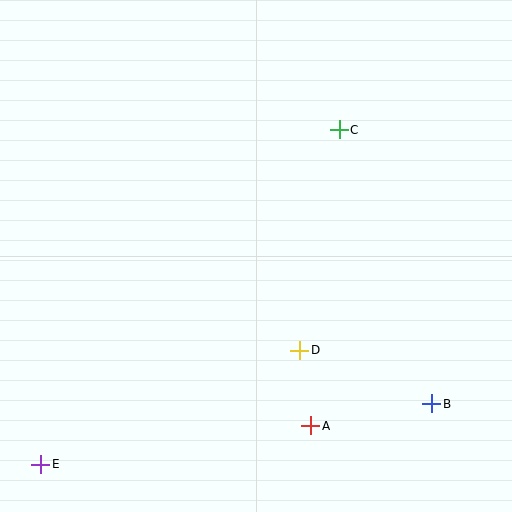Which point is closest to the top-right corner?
Point C is closest to the top-right corner.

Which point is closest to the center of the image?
Point D at (300, 350) is closest to the center.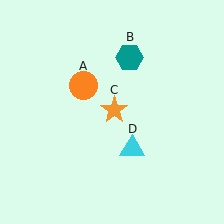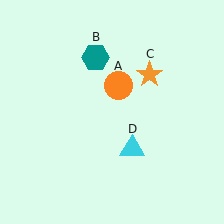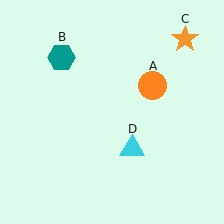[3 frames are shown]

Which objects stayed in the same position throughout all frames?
Cyan triangle (object D) remained stationary.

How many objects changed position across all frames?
3 objects changed position: orange circle (object A), teal hexagon (object B), orange star (object C).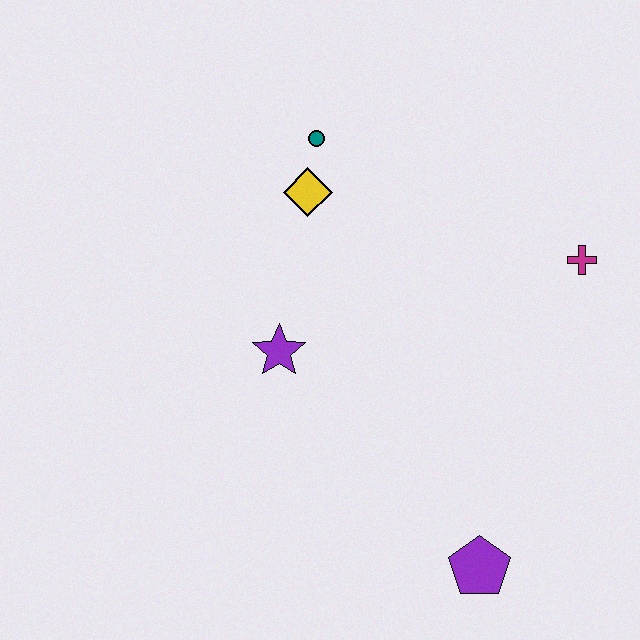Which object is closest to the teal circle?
The yellow diamond is closest to the teal circle.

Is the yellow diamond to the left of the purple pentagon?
Yes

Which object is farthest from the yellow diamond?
The purple pentagon is farthest from the yellow diamond.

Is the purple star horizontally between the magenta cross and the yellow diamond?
No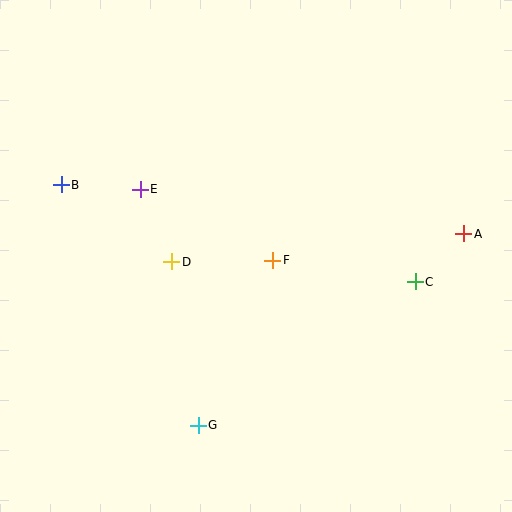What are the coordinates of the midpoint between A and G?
The midpoint between A and G is at (331, 330).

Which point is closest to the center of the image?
Point F at (273, 260) is closest to the center.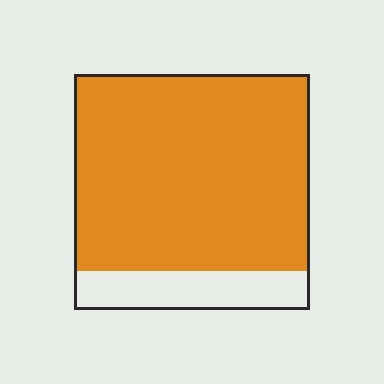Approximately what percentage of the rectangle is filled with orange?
Approximately 85%.